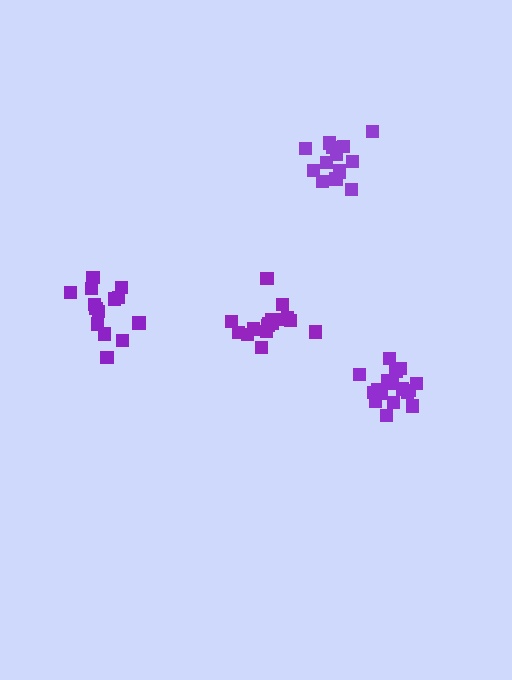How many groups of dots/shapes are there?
There are 4 groups.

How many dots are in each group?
Group 1: 14 dots, Group 2: 16 dots, Group 3: 14 dots, Group 4: 17 dots (61 total).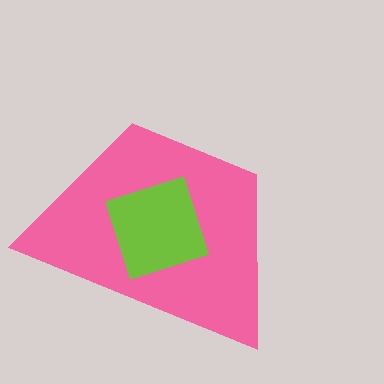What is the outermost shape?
The pink trapezoid.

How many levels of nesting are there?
2.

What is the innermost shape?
The lime diamond.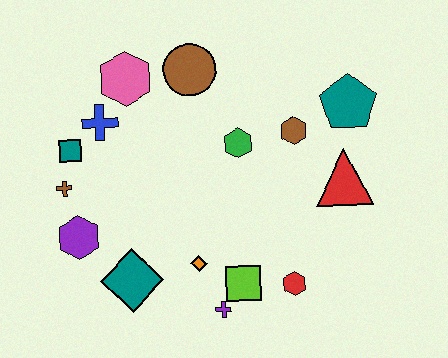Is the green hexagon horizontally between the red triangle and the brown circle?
Yes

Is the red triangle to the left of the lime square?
No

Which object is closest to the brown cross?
The teal square is closest to the brown cross.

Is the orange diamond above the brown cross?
No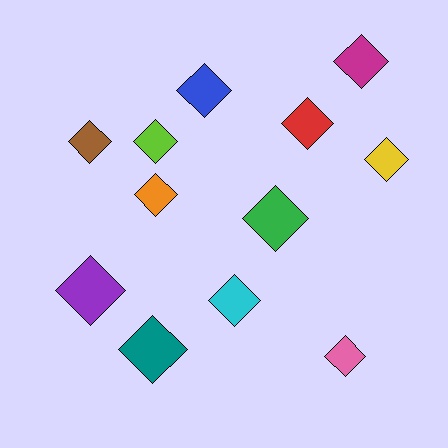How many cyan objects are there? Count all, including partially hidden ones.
There is 1 cyan object.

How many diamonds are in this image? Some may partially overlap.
There are 12 diamonds.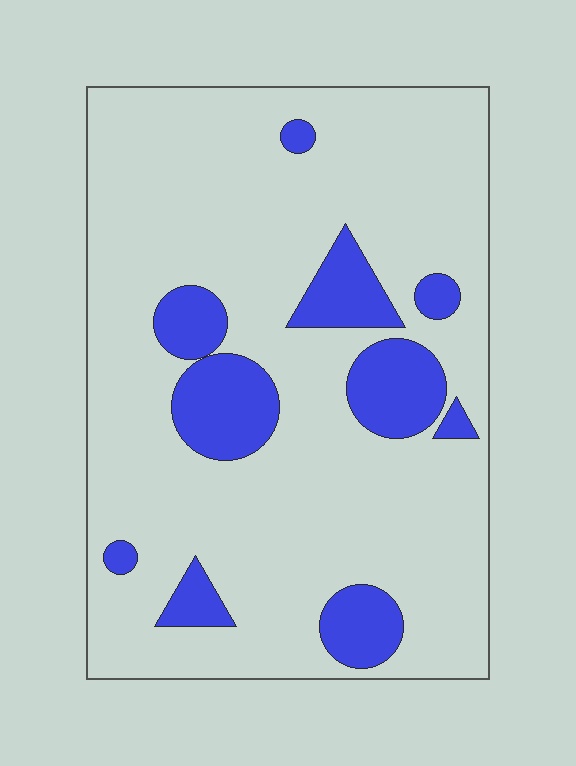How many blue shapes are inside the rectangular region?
10.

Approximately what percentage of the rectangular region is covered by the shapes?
Approximately 15%.